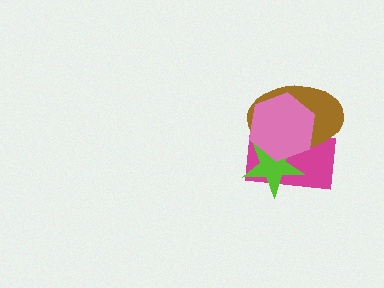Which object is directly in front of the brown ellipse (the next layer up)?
The lime star is directly in front of the brown ellipse.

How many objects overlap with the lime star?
3 objects overlap with the lime star.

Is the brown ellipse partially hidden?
Yes, it is partially covered by another shape.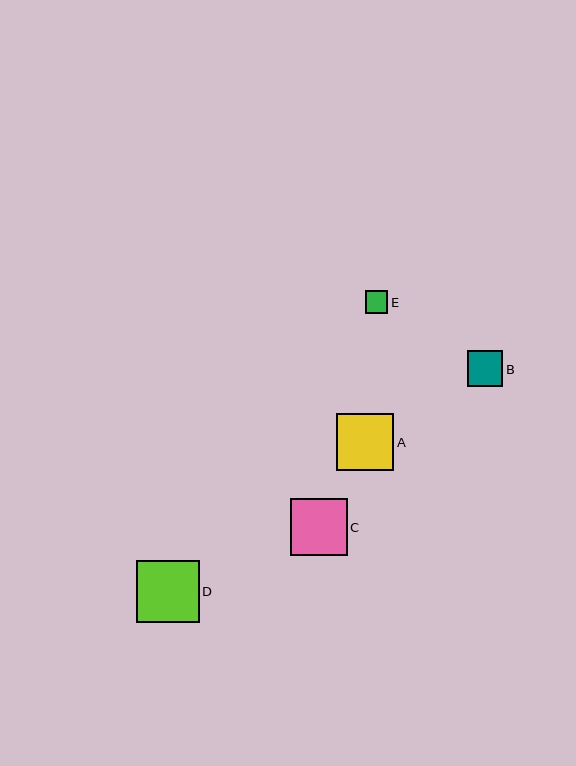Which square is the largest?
Square D is the largest with a size of approximately 62 pixels.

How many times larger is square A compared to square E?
Square A is approximately 2.6 times the size of square E.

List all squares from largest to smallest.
From largest to smallest: D, A, C, B, E.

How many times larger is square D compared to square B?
Square D is approximately 1.7 times the size of square B.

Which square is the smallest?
Square E is the smallest with a size of approximately 22 pixels.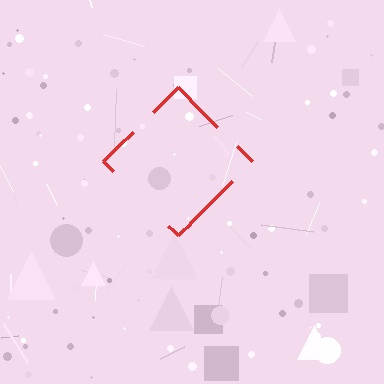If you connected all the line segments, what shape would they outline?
They would outline a diamond.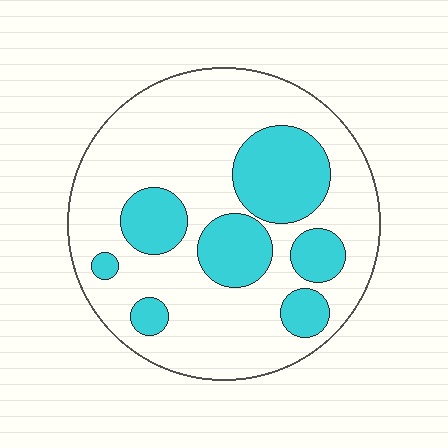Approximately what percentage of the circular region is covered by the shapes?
Approximately 30%.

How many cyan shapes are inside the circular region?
7.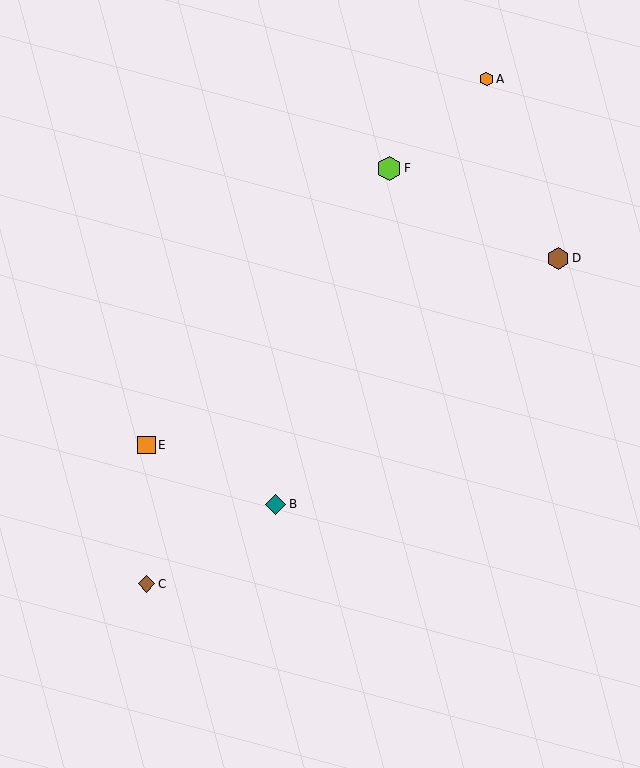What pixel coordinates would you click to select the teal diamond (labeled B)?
Click at (276, 504) to select the teal diamond B.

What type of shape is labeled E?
Shape E is an orange square.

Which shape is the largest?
The lime hexagon (labeled F) is the largest.